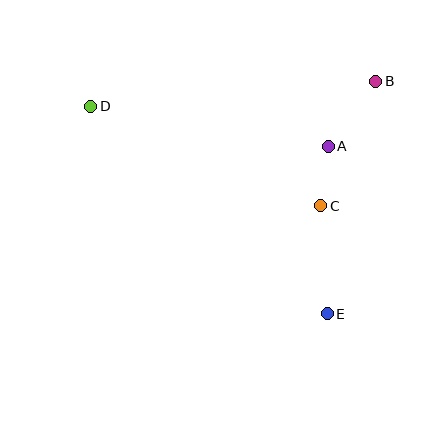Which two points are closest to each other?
Points A and C are closest to each other.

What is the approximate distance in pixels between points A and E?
The distance between A and E is approximately 168 pixels.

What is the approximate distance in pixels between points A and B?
The distance between A and B is approximately 80 pixels.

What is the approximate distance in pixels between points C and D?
The distance between C and D is approximately 251 pixels.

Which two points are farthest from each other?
Points D and E are farthest from each other.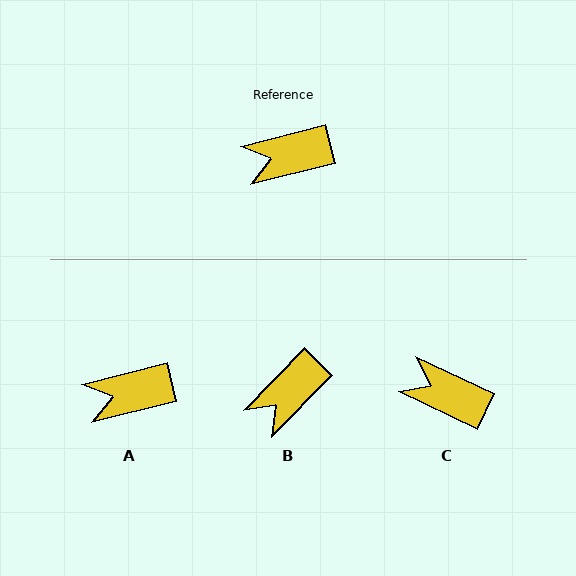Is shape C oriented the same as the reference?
No, it is off by about 39 degrees.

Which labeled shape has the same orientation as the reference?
A.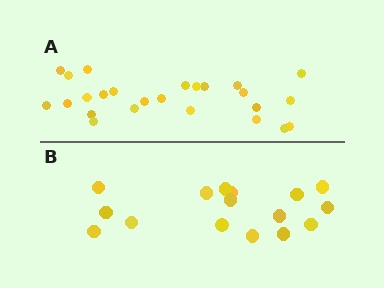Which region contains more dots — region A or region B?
Region A (the top region) has more dots.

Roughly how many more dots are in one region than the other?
Region A has roughly 8 or so more dots than region B.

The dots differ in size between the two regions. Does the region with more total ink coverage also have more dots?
No. Region B has more total ink coverage because its dots are larger, but region A actually contains more individual dots. Total area can be misleading — the number of items is what matters here.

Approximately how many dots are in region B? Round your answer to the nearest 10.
About 20 dots. (The exact count is 16, which rounds to 20.)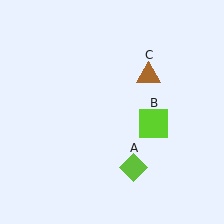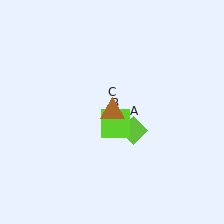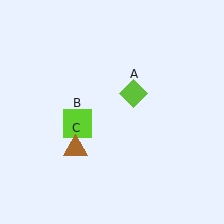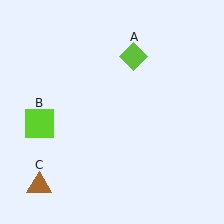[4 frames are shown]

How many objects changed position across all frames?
3 objects changed position: lime diamond (object A), lime square (object B), brown triangle (object C).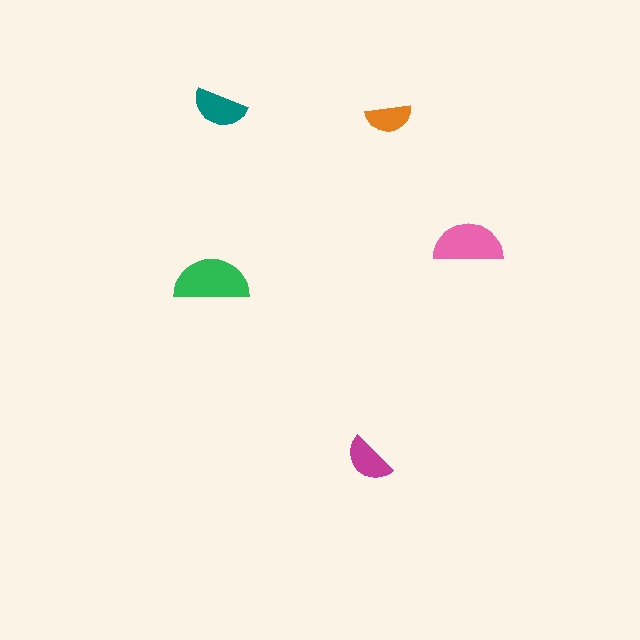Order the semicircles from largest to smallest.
the green one, the pink one, the teal one, the magenta one, the orange one.